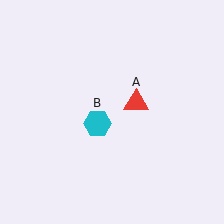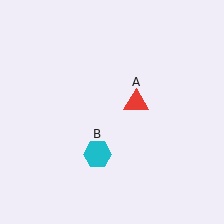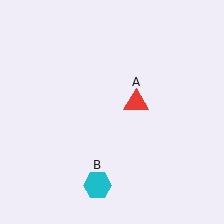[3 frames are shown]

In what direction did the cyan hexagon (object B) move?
The cyan hexagon (object B) moved down.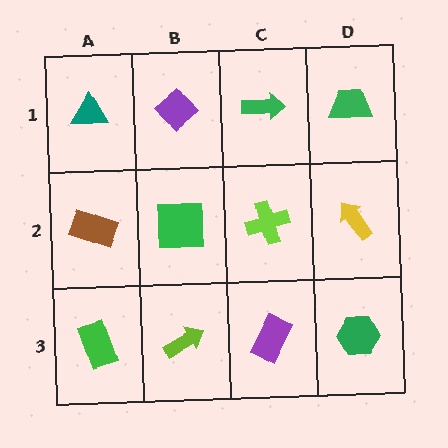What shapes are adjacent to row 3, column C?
A lime cross (row 2, column C), a lime arrow (row 3, column B), a green hexagon (row 3, column D).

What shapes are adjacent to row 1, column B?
A green square (row 2, column B), a teal triangle (row 1, column A), a green arrow (row 1, column C).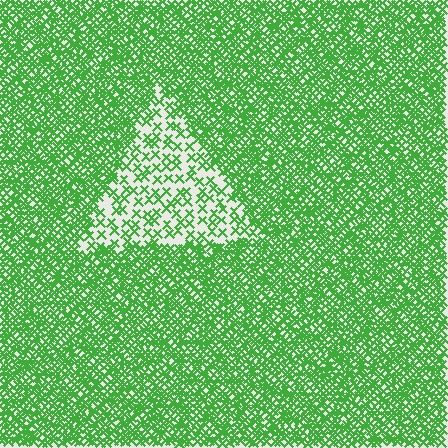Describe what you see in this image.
The image contains small green elements arranged at two different densities. A triangle-shaped region is visible where the elements are less densely packed than the surrounding area.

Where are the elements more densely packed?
The elements are more densely packed outside the triangle boundary.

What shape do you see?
I see a triangle.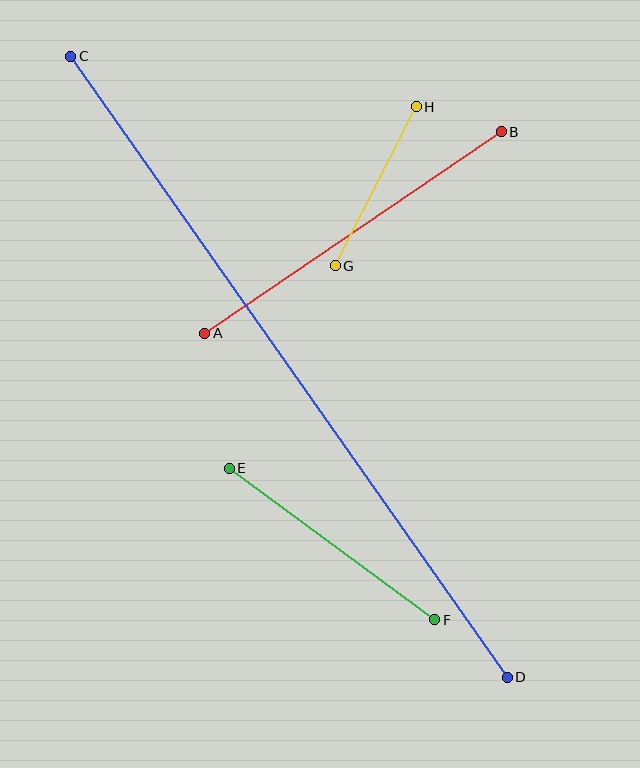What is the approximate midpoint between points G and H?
The midpoint is at approximately (376, 186) pixels.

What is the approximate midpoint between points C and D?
The midpoint is at approximately (289, 367) pixels.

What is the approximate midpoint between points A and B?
The midpoint is at approximately (353, 233) pixels.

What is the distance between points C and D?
The distance is approximately 759 pixels.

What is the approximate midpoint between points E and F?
The midpoint is at approximately (332, 544) pixels.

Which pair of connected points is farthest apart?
Points C and D are farthest apart.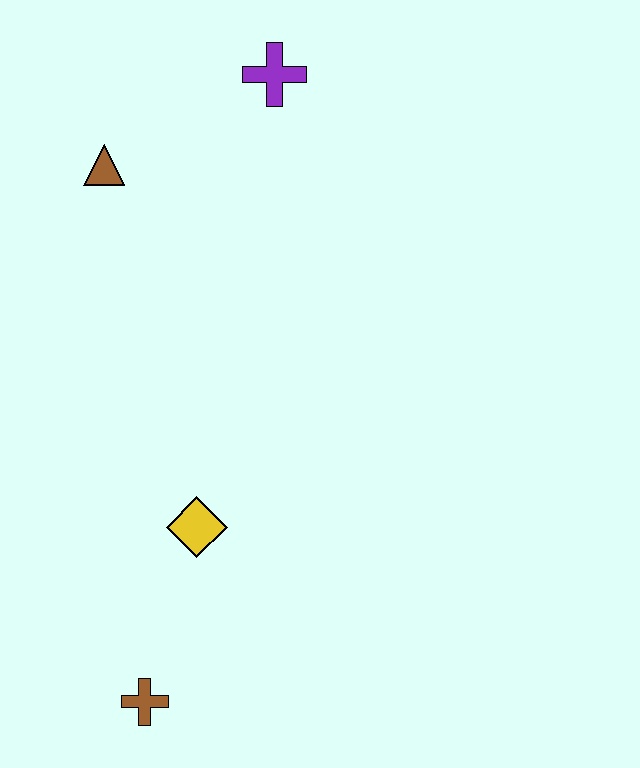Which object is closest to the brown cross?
The yellow diamond is closest to the brown cross.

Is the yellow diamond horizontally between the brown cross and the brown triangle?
No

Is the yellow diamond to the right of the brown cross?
Yes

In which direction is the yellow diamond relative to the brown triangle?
The yellow diamond is below the brown triangle.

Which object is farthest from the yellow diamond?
The purple cross is farthest from the yellow diamond.